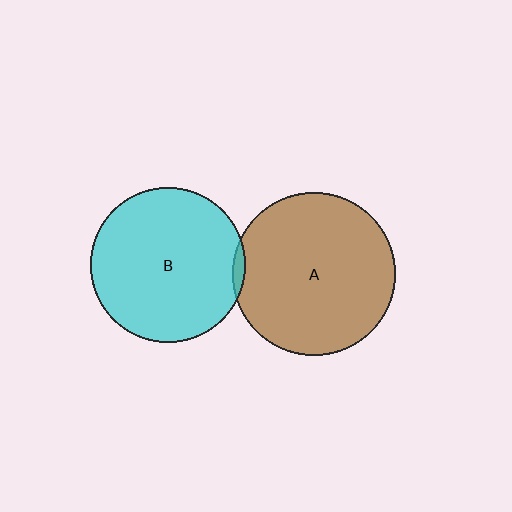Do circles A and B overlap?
Yes.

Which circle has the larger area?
Circle A (brown).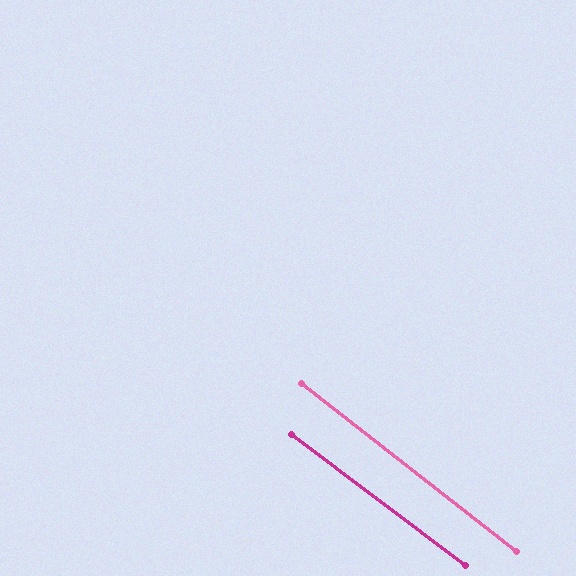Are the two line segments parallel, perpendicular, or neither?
Parallel — their directions differ by only 1.0°.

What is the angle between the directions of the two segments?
Approximately 1 degree.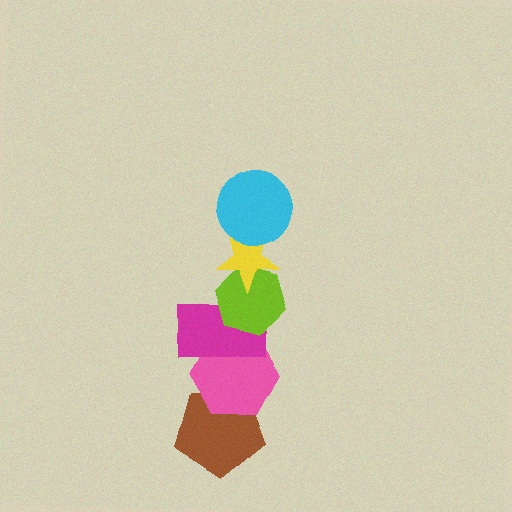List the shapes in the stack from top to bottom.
From top to bottom: the cyan circle, the yellow star, the lime hexagon, the magenta rectangle, the pink hexagon, the brown pentagon.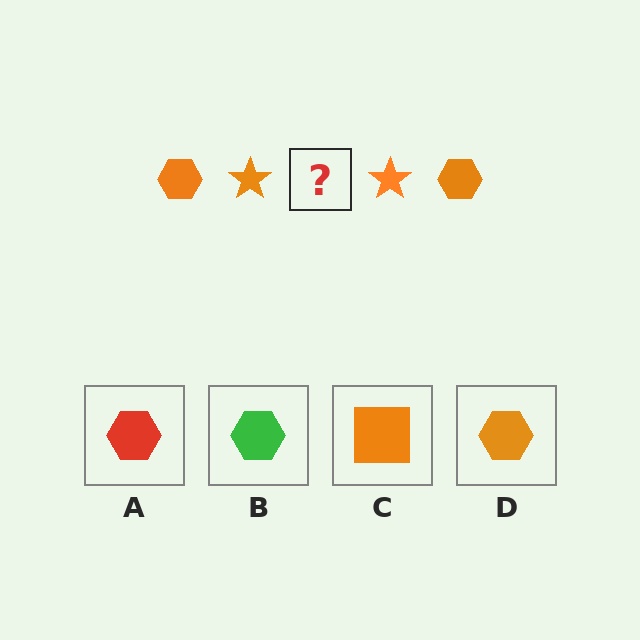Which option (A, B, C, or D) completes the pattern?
D.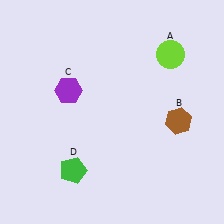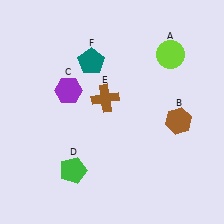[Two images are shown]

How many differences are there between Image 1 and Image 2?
There are 2 differences between the two images.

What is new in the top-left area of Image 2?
A brown cross (E) was added in the top-left area of Image 2.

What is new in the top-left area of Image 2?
A teal pentagon (F) was added in the top-left area of Image 2.